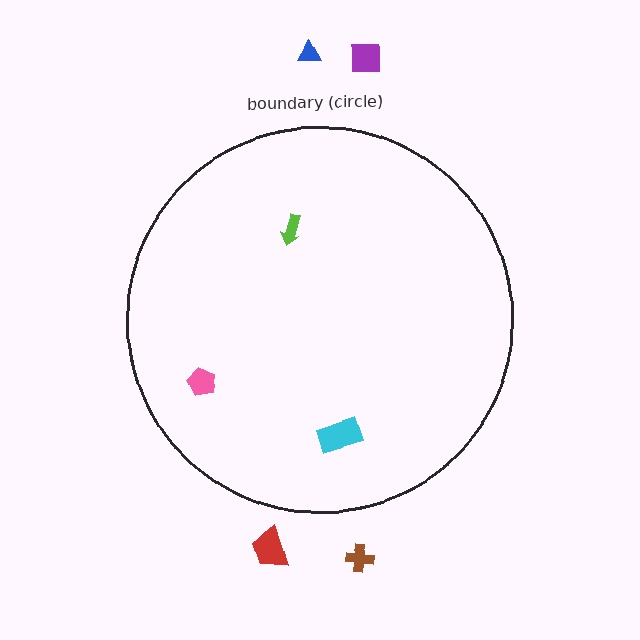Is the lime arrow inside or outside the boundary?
Inside.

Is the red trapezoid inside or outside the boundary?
Outside.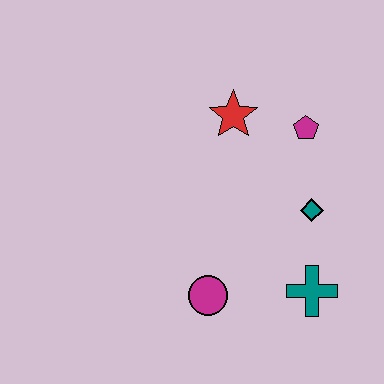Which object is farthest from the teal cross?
The red star is farthest from the teal cross.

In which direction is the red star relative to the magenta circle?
The red star is above the magenta circle.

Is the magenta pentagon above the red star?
No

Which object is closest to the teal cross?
The teal diamond is closest to the teal cross.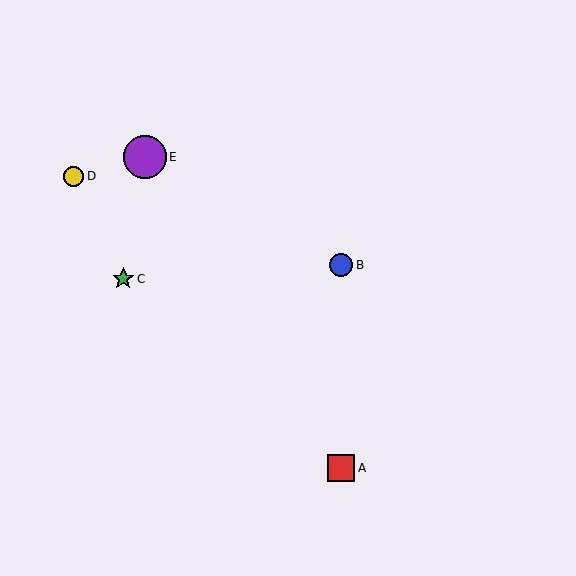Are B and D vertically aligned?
No, B is at x≈341 and D is at x≈74.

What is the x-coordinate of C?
Object C is at x≈123.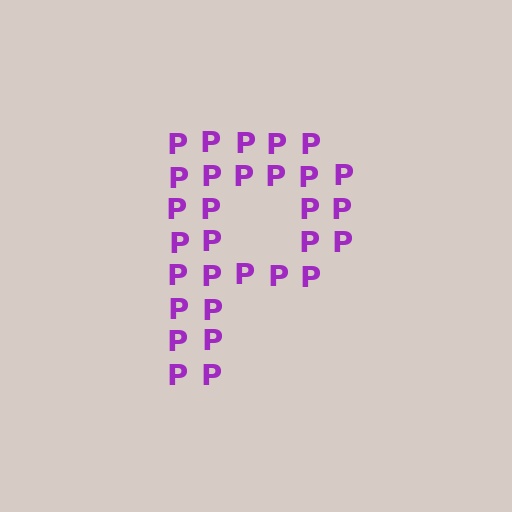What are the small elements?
The small elements are letter P's.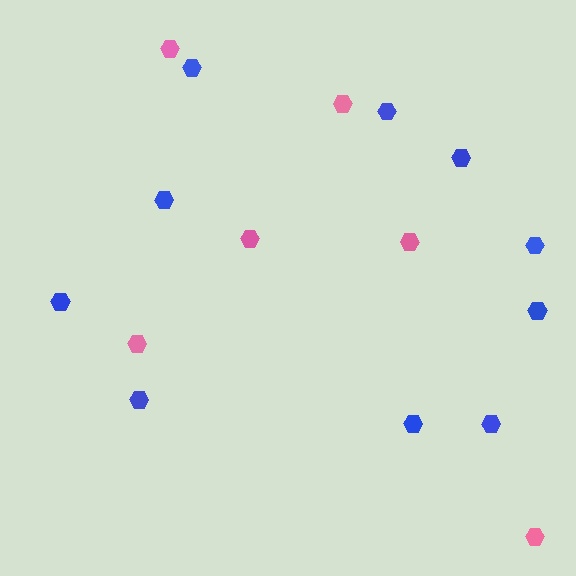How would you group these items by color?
There are 2 groups: one group of pink hexagons (6) and one group of blue hexagons (10).